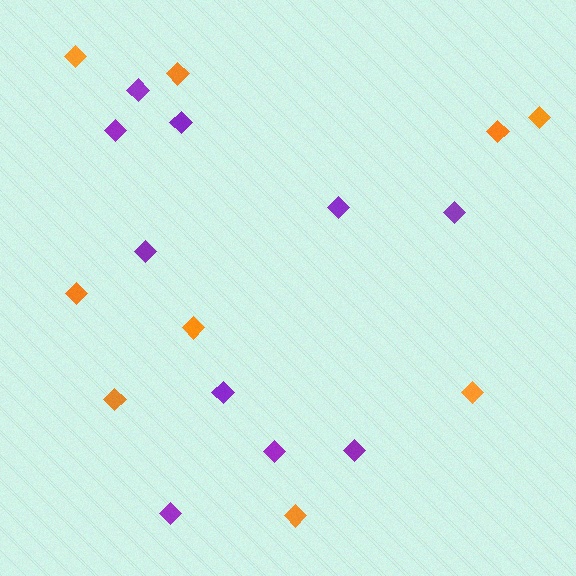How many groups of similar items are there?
There are 2 groups: one group of orange diamonds (9) and one group of purple diamonds (10).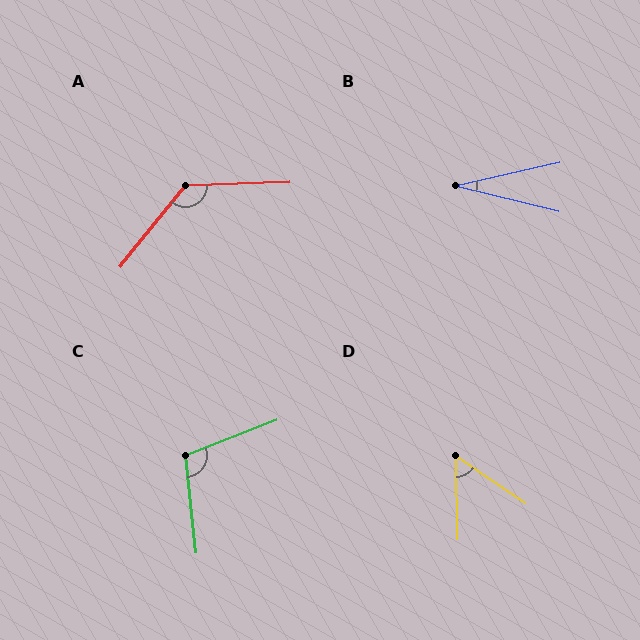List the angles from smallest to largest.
B (26°), D (55°), C (105°), A (131°).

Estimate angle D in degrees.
Approximately 55 degrees.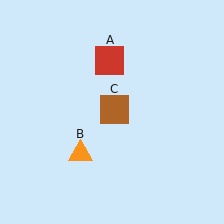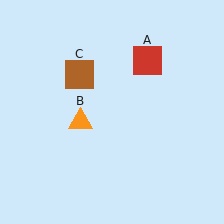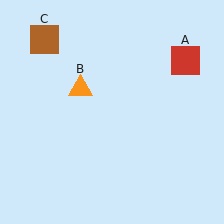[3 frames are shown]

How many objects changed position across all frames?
3 objects changed position: red square (object A), orange triangle (object B), brown square (object C).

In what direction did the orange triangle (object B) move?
The orange triangle (object B) moved up.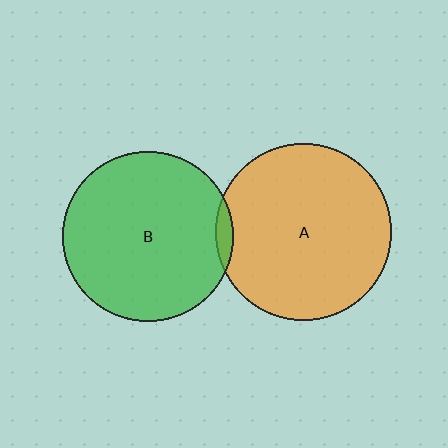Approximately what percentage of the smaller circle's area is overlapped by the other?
Approximately 5%.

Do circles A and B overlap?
Yes.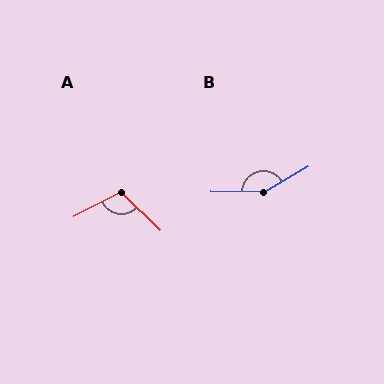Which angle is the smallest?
A, at approximately 108 degrees.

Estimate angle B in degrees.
Approximately 149 degrees.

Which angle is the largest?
B, at approximately 149 degrees.